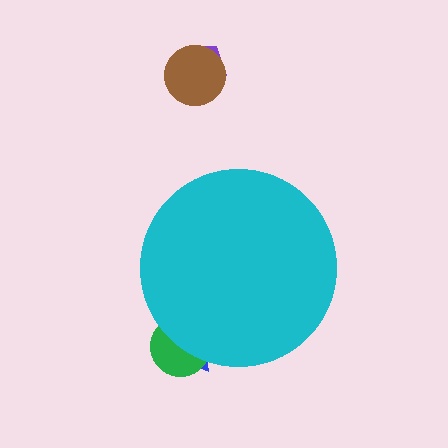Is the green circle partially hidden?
Yes, the green circle is partially hidden behind the cyan circle.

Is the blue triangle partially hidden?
Yes, the blue triangle is partially hidden behind the cyan circle.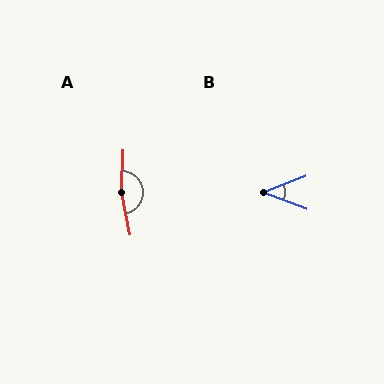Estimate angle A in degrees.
Approximately 167 degrees.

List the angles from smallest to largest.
B (42°), A (167°).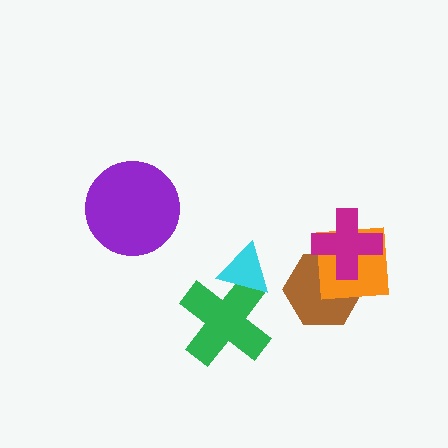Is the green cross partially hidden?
Yes, it is partially covered by another shape.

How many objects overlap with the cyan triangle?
1 object overlaps with the cyan triangle.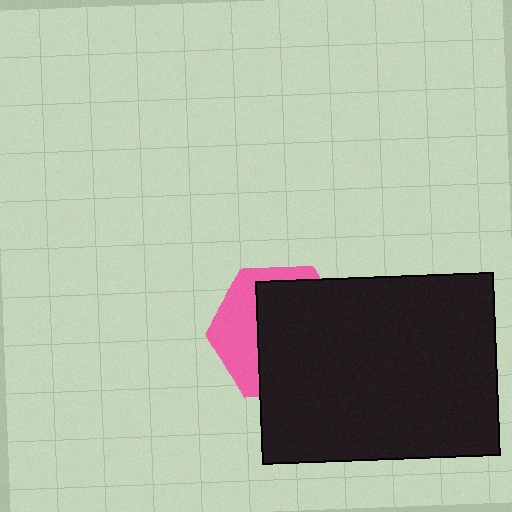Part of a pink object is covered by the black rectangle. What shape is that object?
It is a hexagon.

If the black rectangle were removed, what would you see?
You would see the complete pink hexagon.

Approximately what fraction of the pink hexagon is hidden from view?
Roughly 64% of the pink hexagon is hidden behind the black rectangle.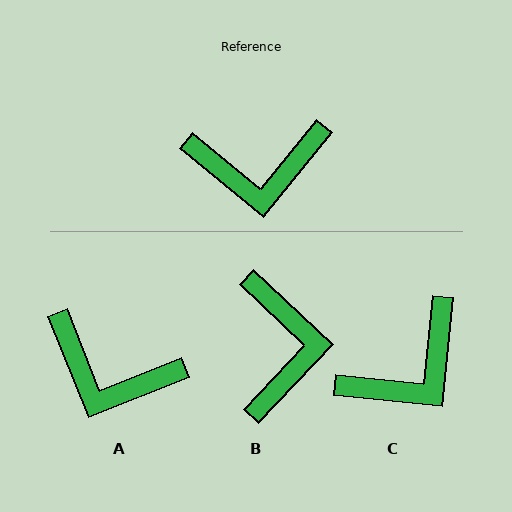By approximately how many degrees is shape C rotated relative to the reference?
Approximately 33 degrees counter-clockwise.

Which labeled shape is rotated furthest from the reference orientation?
B, about 86 degrees away.